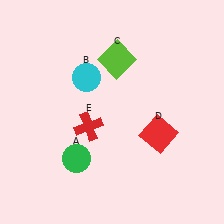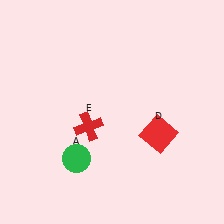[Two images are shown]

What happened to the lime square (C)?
The lime square (C) was removed in Image 2. It was in the top-right area of Image 1.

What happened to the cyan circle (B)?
The cyan circle (B) was removed in Image 2. It was in the top-left area of Image 1.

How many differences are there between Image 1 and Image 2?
There are 2 differences between the two images.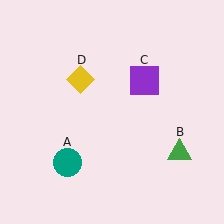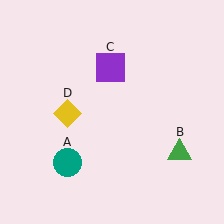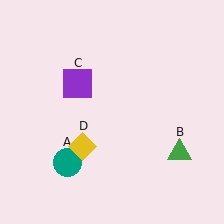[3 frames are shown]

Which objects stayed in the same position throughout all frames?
Teal circle (object A) and green triangle (object B) remained stationary.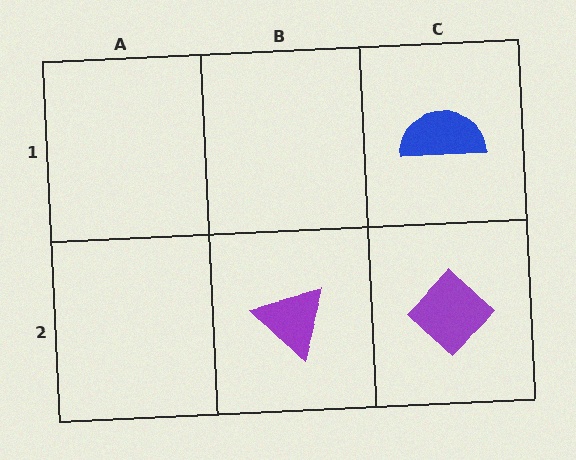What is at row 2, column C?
A purple diamond.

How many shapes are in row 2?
2 shapes.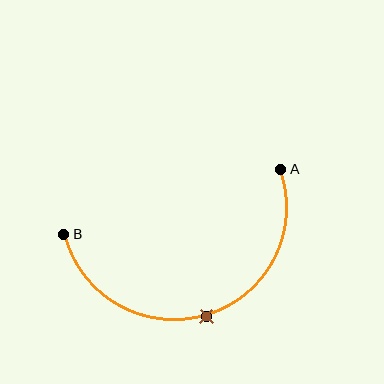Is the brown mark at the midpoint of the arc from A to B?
Yes. The brown mark lies on the arc at equal arc-length from both A and B — it is the arc midpoint.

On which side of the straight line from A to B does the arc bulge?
The arc bulges below the straight line connecting A and B.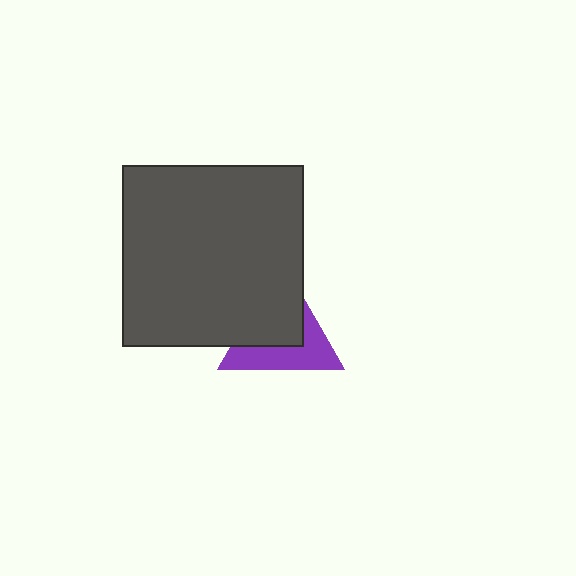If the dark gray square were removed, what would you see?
You would see the complete purple triangle.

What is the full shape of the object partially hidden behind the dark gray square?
The partially hidden object is a purple triangle.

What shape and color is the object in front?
The object in front is a dark gray square.